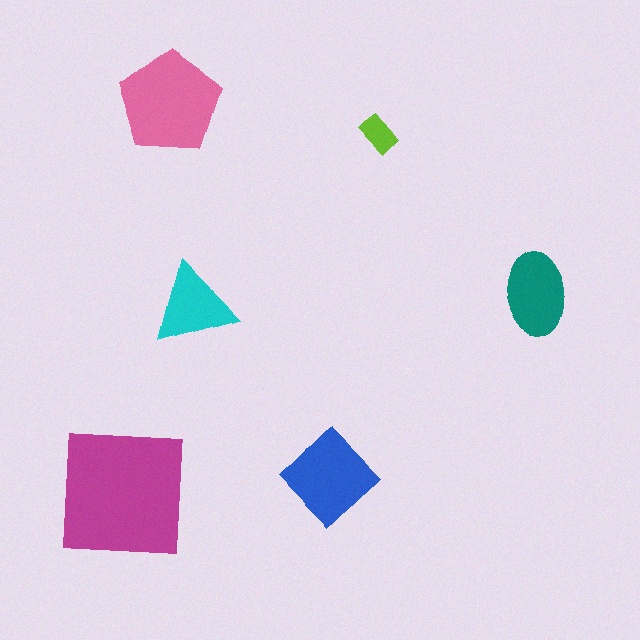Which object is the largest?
The magenta square.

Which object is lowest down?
The magenta square is bottommost.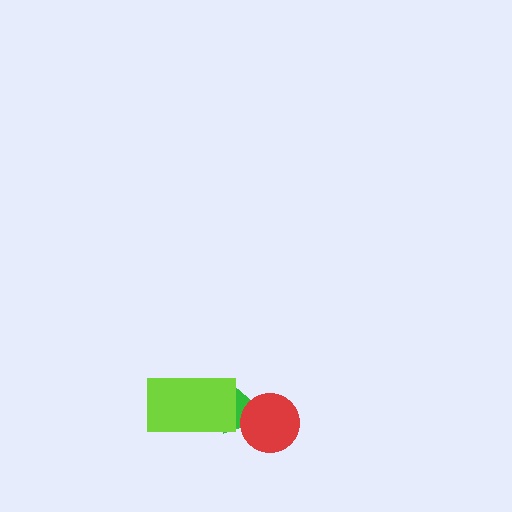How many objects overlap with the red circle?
1 object overlaps with the red circle.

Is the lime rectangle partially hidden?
No, no other shape covers it.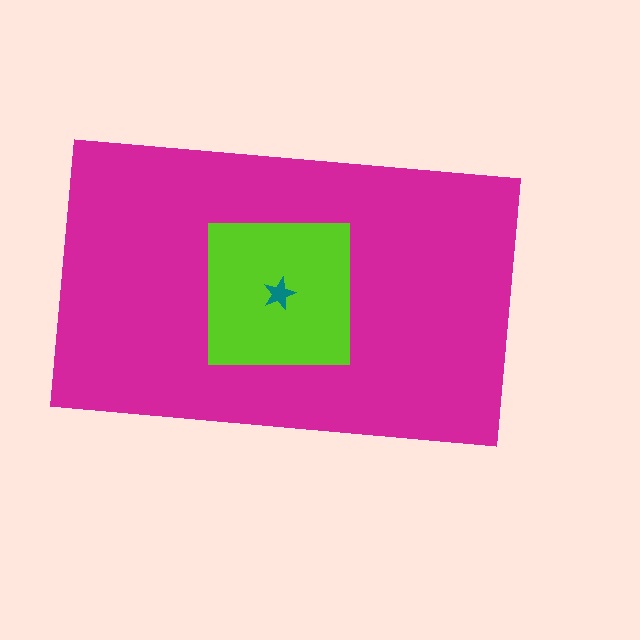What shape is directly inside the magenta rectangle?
The lime square.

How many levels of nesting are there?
3.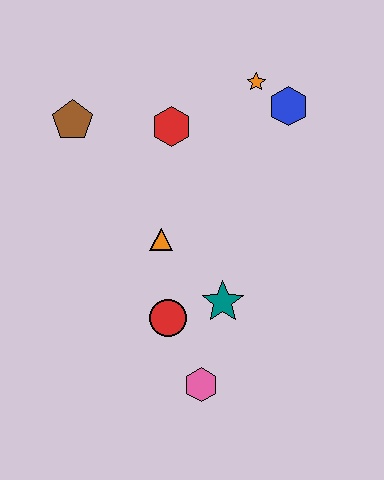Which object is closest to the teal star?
The red circle is closest to the teal star.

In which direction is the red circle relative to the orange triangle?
The red circle is below the orange triangle.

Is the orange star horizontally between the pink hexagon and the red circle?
No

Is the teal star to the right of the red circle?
Yes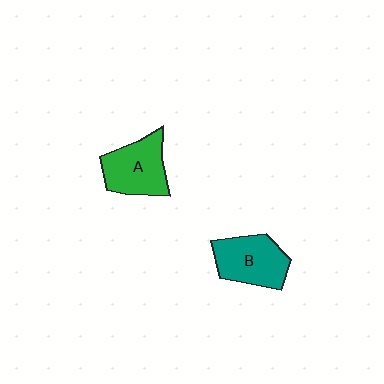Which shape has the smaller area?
Shape B (teal).